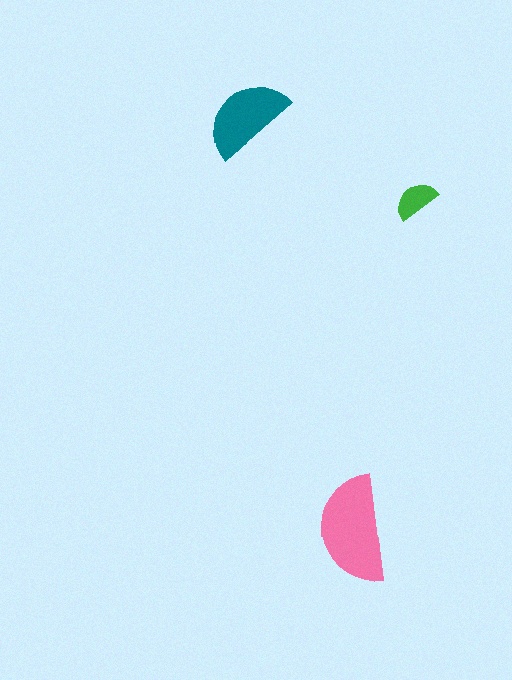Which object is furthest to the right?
The green semicircle is rightmost.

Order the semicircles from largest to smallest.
the pink one, the teal one, the green one.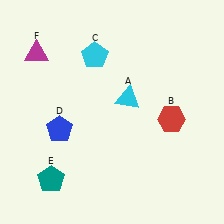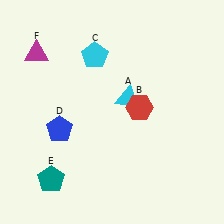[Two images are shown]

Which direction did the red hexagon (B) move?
The red hexagon (B) moved left.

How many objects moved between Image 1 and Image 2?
1 object moved between the two images.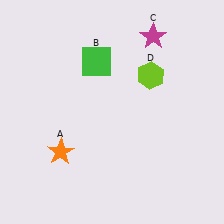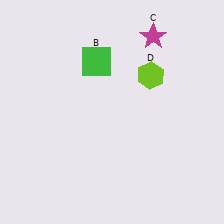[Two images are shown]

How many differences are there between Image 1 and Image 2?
There is 1 difference between the two images.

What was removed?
The orange star (A) was removed in Image 2.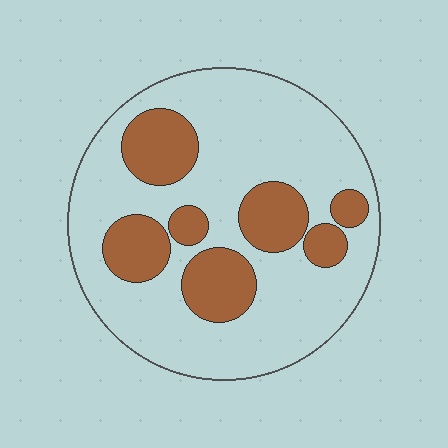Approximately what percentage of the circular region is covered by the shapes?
Approximately 25%.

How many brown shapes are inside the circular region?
7.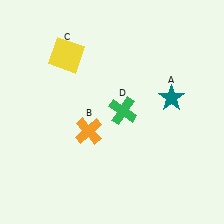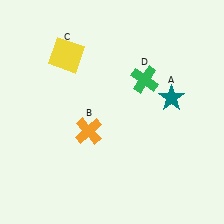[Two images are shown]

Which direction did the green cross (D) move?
The green cross (D) moved up.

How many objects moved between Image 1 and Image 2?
1 object moved between the two images.